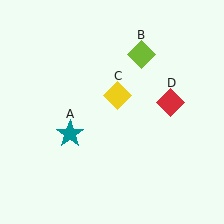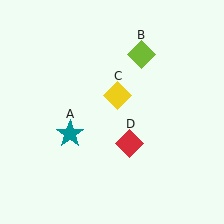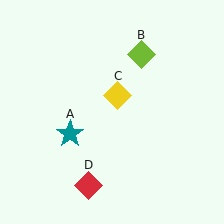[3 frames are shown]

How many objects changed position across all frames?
1 object changed position: red diamond (object D).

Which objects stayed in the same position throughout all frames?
Teal star (object A) and lime diamond (object B) and yellow diamond (object C) remained stationary.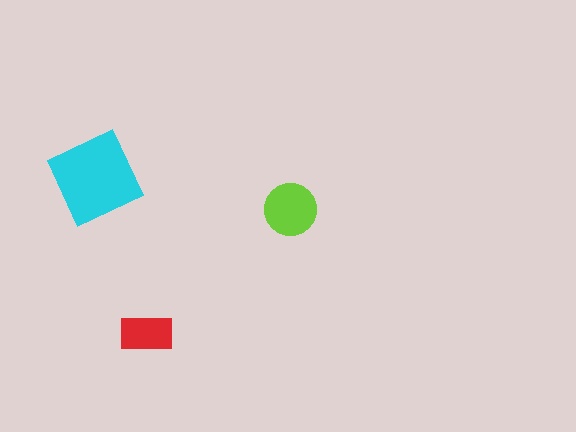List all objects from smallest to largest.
The red rectangle, the lime circle, the cyan diamond.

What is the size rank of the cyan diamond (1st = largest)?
1st.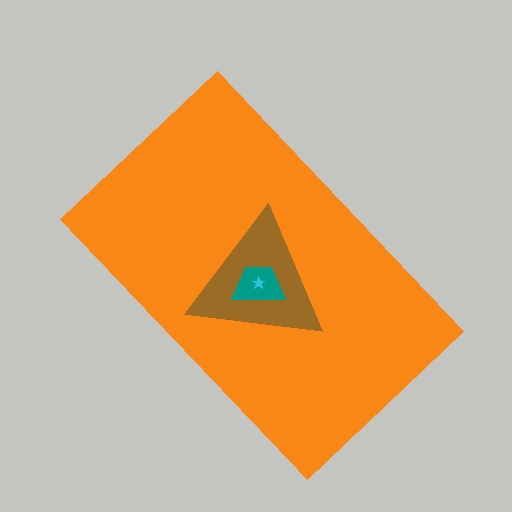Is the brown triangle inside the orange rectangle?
Yes.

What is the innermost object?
The cyan star.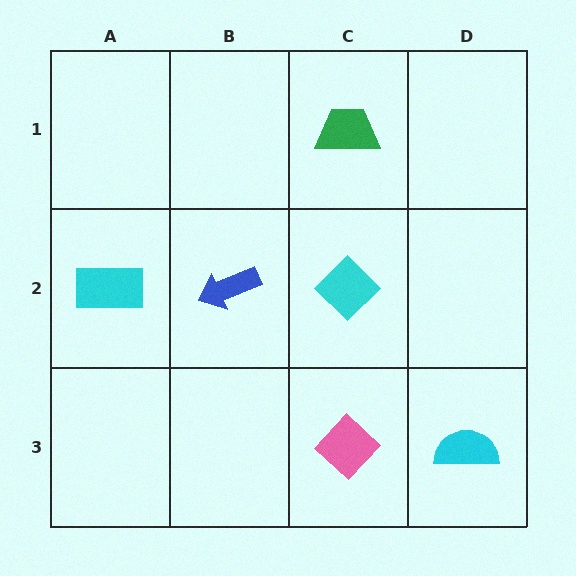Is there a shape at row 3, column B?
No, that cell is empty.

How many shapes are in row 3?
2 shapes.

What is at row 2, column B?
A blue arrow.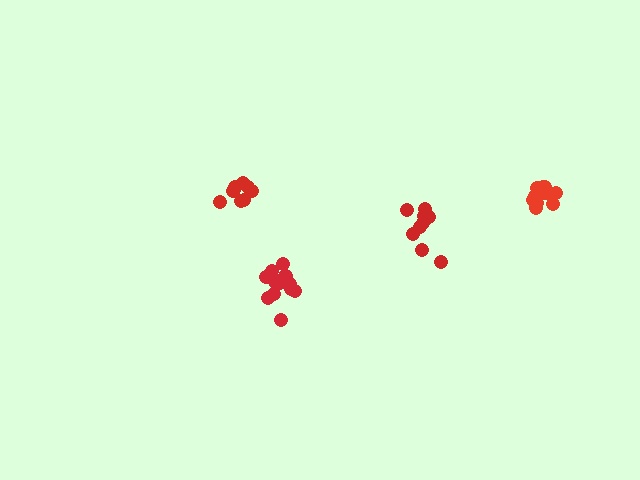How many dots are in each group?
Group 1: 13 dots, Group 2: 15 dots, Group 3: 9 dots, Group 4: 9 dots (46 total).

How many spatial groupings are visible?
There are 4 spatial groupings.